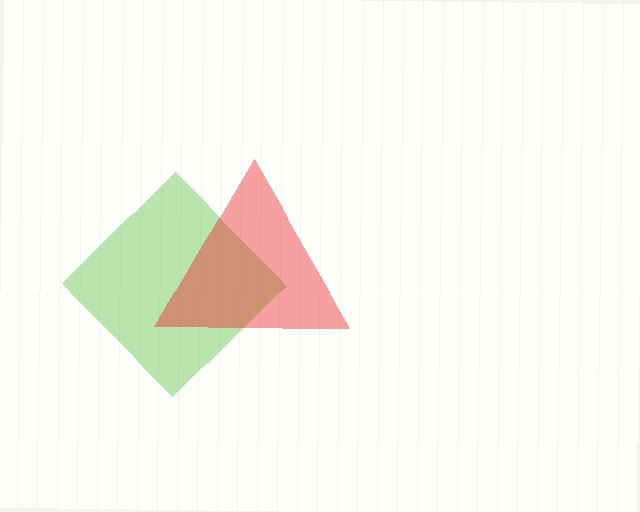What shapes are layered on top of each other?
The layered shapes are: a lime diamond, a red triangle.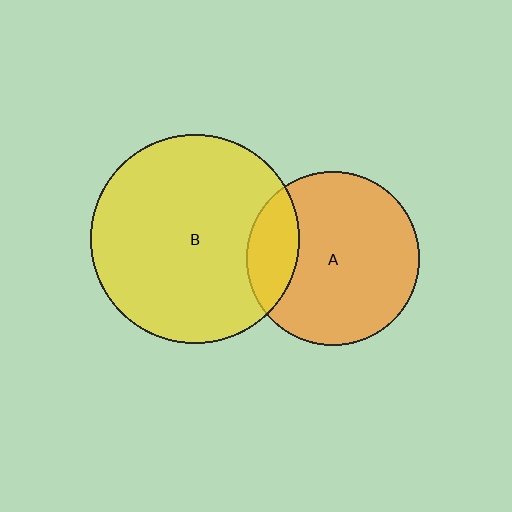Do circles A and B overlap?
Yes.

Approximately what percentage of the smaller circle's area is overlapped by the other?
Approximately 20%.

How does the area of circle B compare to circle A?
Approximately 1.5 times.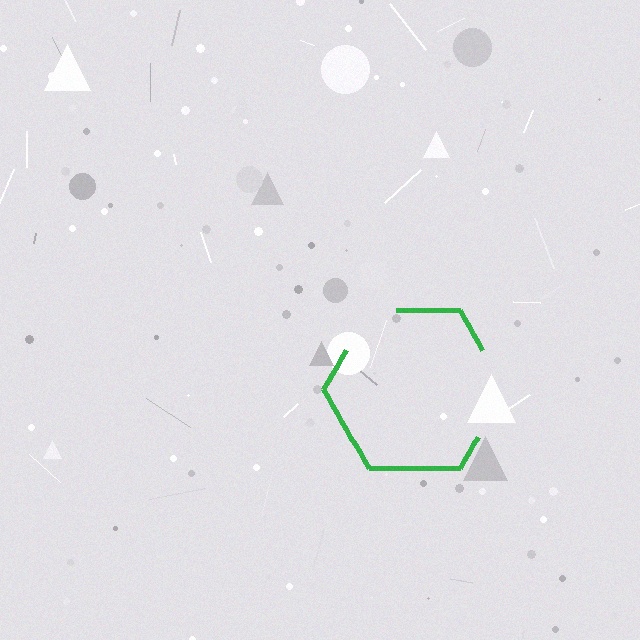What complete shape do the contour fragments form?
The contour fragments form a hexagon.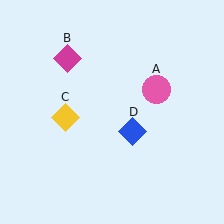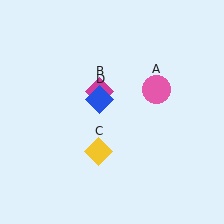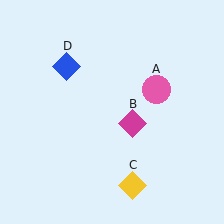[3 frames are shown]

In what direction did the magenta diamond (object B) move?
The magenta diamond (object B) moved down and to the right.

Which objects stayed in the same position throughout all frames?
Pink circle (object A) remained stationary.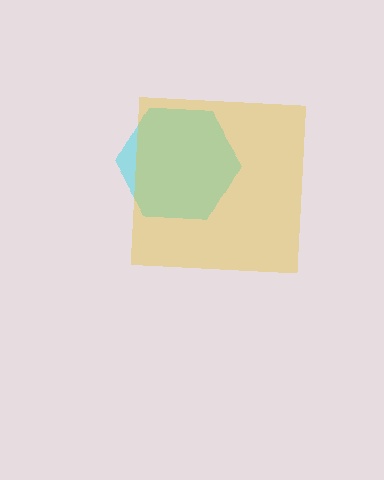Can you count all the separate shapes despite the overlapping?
Yes, there are 2 separate shapes.